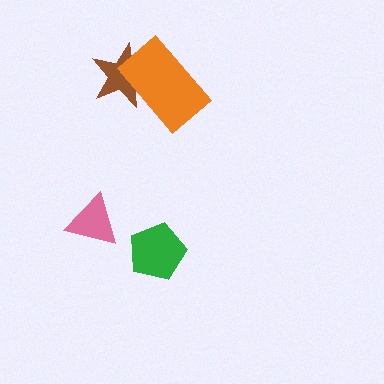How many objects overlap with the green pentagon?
0 objects overlap with the green pentagon.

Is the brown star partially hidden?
Yes, it is partially covered by another shape.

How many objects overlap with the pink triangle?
0 objects overlap with the pink triangle.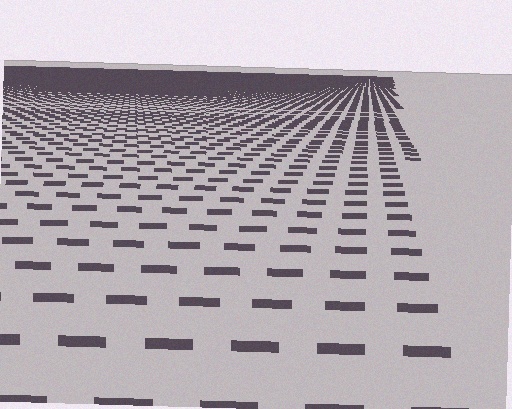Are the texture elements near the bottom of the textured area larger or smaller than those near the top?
Larger. Near the bottom, elements are closer to the viewer and appear at a bigger on-screen size.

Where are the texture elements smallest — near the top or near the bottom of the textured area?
Near the top.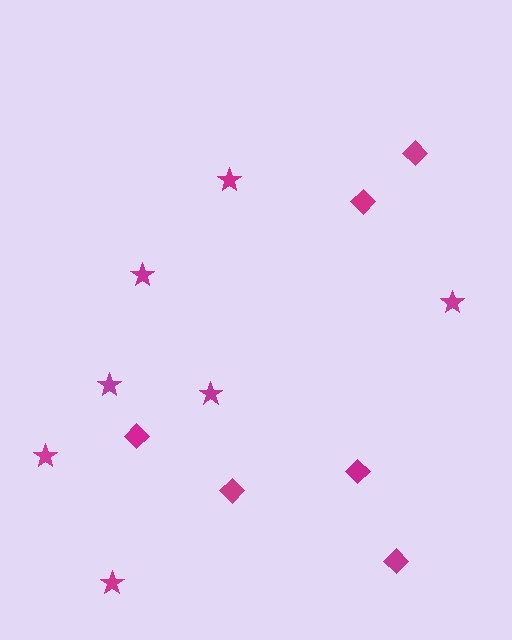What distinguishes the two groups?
There are 2 groups: one group of stars (7) and one group of diamonds (6).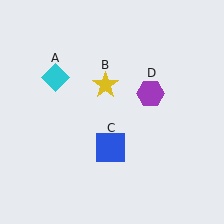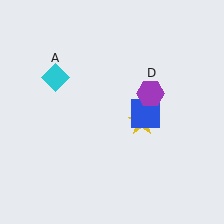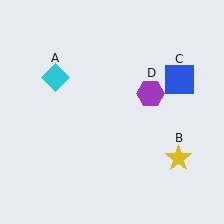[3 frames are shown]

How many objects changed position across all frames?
2 objects changed position: yellow star (object B), blue square (object C).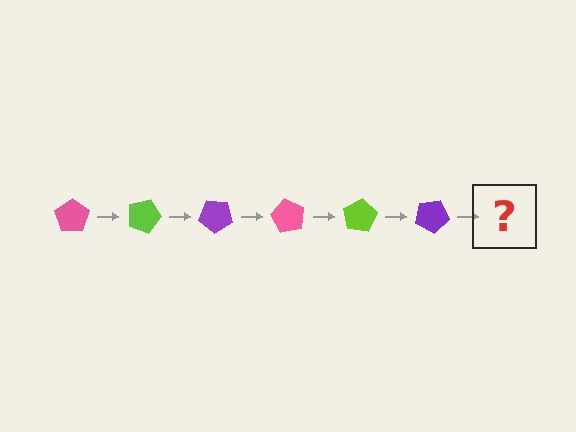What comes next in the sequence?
The next element should be a pink pentagon, rotated 120 degrees from the start.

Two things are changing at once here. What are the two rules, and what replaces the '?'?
The two rules are that it rotates 20 degrees each step and the color cycles through pink, lime, and purple. The '?' should be a pink pentagon, rotated 120 degrees from the start.